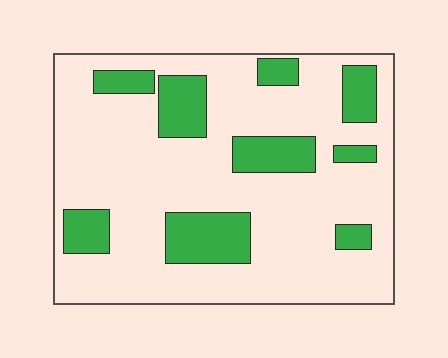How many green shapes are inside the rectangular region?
9.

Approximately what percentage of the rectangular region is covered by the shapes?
Approximately 20%.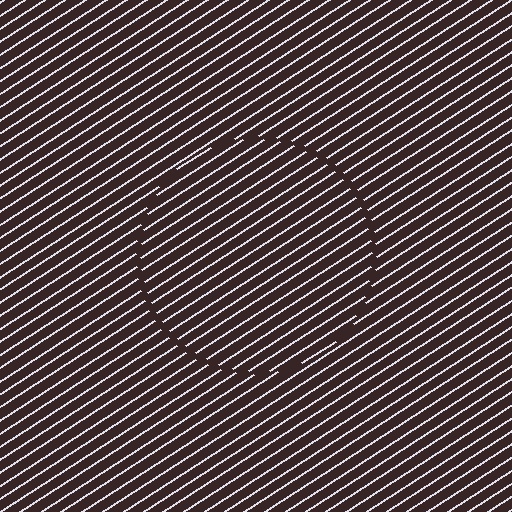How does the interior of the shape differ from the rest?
The interior of the shape contains the same grating, shifted by half a period — the contour is defined by the phase discontinuity where line-ends from the inner and outer gratings abut.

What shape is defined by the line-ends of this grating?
An illusory circle. The interior of the shape contains the same grating, shifted by half a period — the contour is defined by the phase discontinuity where line-ends from the inner and outer gratings abut.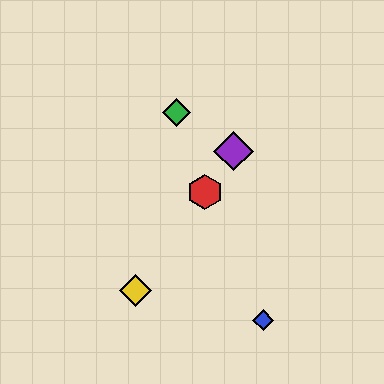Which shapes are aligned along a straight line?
The red hexagon, the yellow diamond, the purple diamond are aligned along a straight line.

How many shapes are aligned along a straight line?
3 shapes (the red hexagon, the yellow diamond, the purple diamond) are aligned along a straight line.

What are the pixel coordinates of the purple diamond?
The purple diamond is at (234, 151).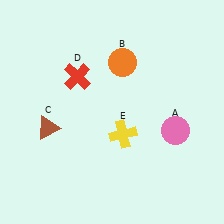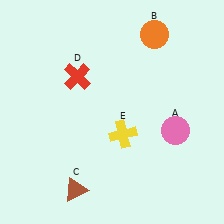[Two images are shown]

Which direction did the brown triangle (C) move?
The brown triangle (C) moved down.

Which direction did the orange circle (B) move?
The orange circle (B) moved right.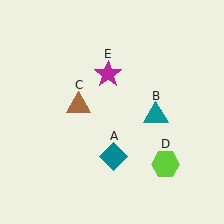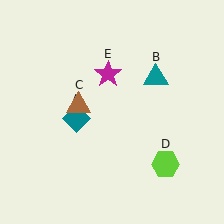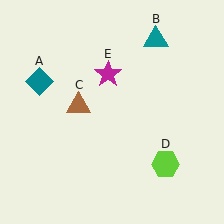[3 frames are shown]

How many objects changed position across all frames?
2 objects changed position: teal diamond (object A), teal triangle (object B).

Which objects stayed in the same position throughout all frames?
Brown triangle (object C) and lime hexagon (object D) and magenta star (object E) remained stationary.